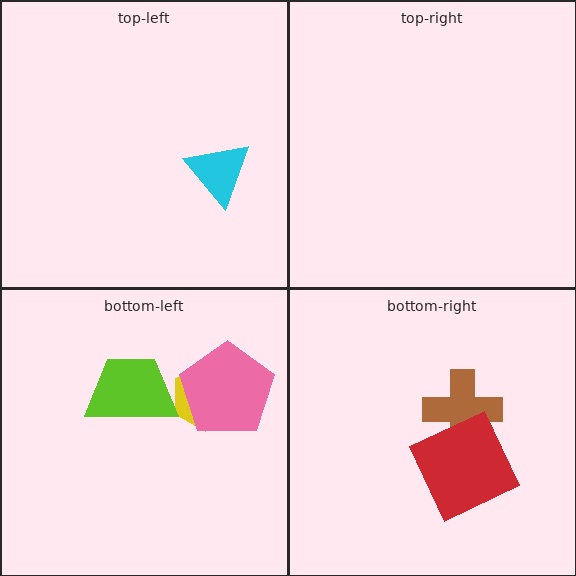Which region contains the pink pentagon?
The bottom-left region.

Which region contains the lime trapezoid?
The bottom-left region.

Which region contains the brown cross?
The bottom-right region.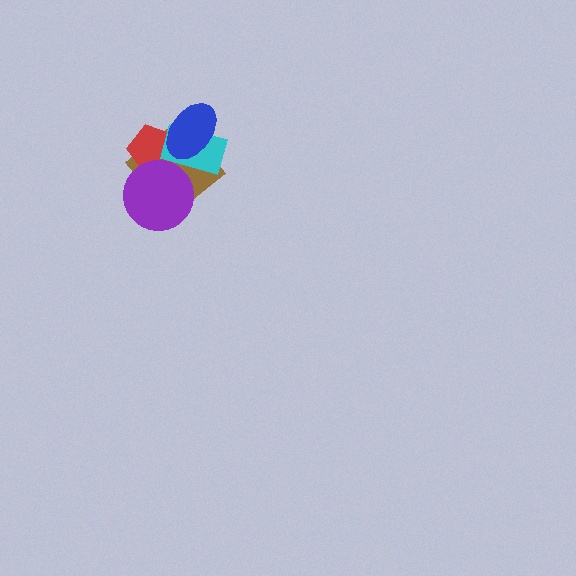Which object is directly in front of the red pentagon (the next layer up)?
The cyan rectangle is directly in front of the red pentagon.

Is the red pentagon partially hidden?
Yes, it is partially covered by another shape.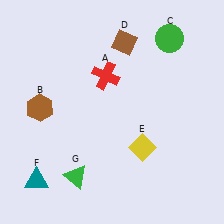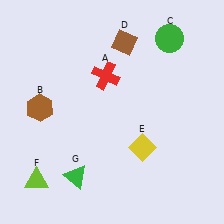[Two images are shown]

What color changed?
The triangle (F) changed from teal in Image 1 to lime in Image 2.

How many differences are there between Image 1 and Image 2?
There is 1 difference between the two images.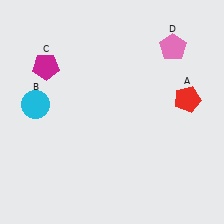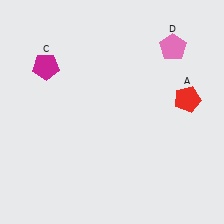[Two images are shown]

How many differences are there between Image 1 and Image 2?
There is 1 difference between the two images.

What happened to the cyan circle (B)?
The cyan circle (B) was removed in Image 2. It was in the top-left area of Image 1.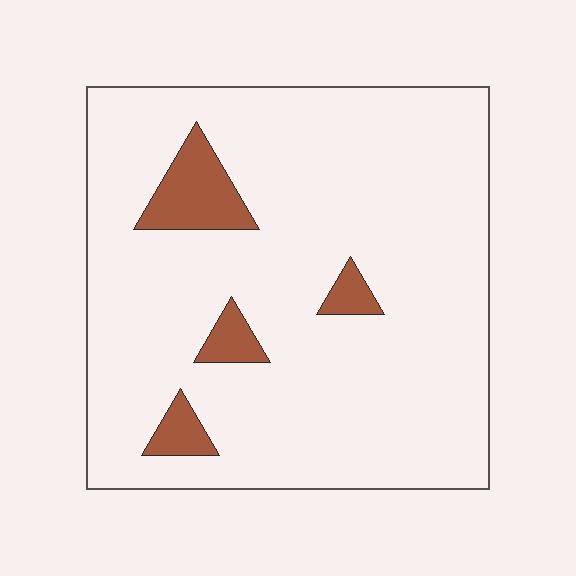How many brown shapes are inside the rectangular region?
4.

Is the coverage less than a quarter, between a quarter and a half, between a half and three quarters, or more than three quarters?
Less than a quarter.